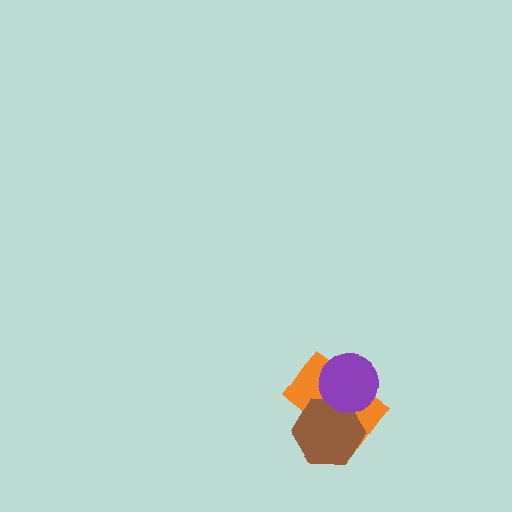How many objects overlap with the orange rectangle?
2 objects overlap with the orange rectangle.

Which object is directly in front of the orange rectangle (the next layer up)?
The brown hexagon is directly in front of the orange rectangle.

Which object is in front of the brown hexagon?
The purple circle is in front of the brown hexagon.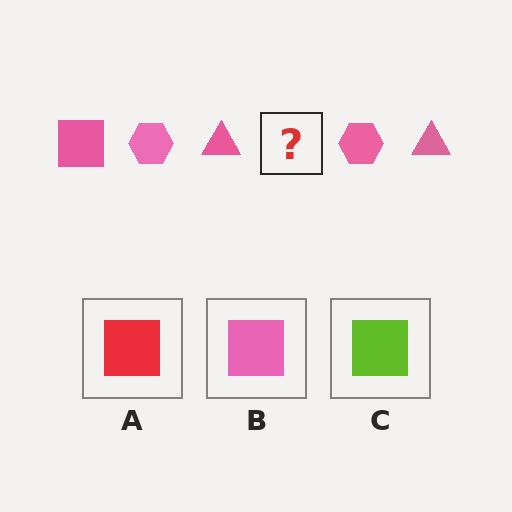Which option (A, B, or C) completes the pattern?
B.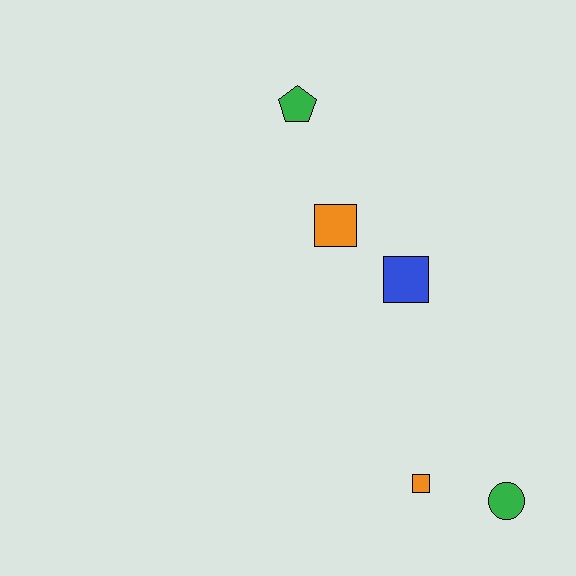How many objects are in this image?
There are 5 objects.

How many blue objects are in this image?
There is 1 blue object.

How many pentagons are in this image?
There is 1 pentagon.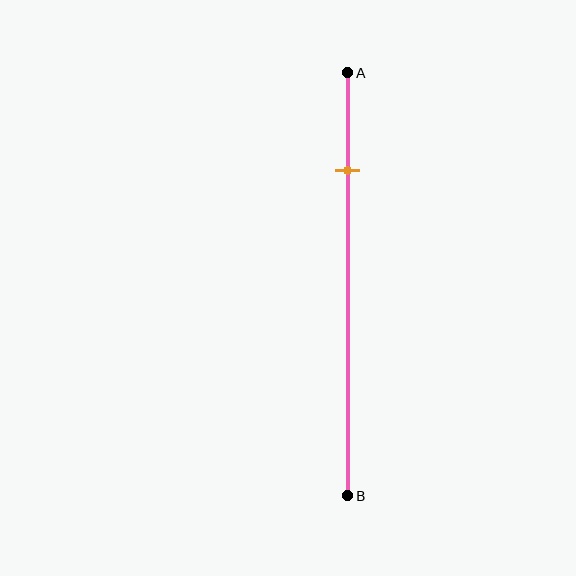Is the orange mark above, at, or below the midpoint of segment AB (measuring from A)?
The orange mark is above the midpoint of segment AB.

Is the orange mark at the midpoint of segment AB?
No, the mark is at about 25% from A, not at the 50% midpoint.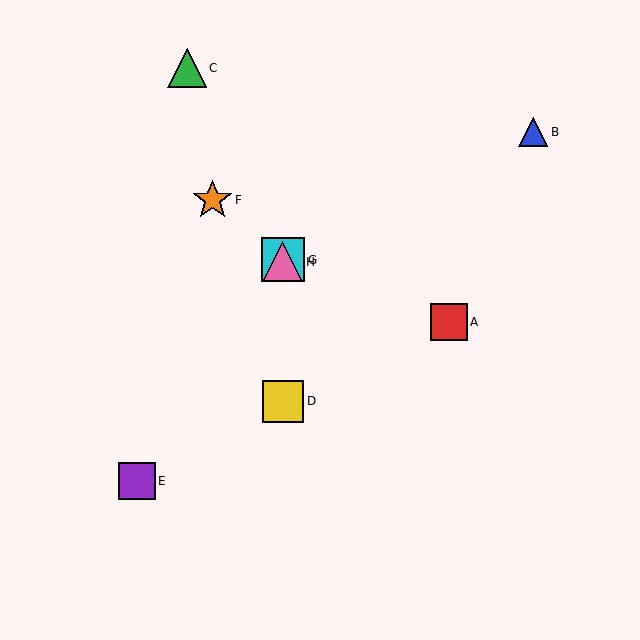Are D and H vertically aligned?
Yes, both are at x≈283.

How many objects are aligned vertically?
3 objects (D, G, H) are aligned vertically.